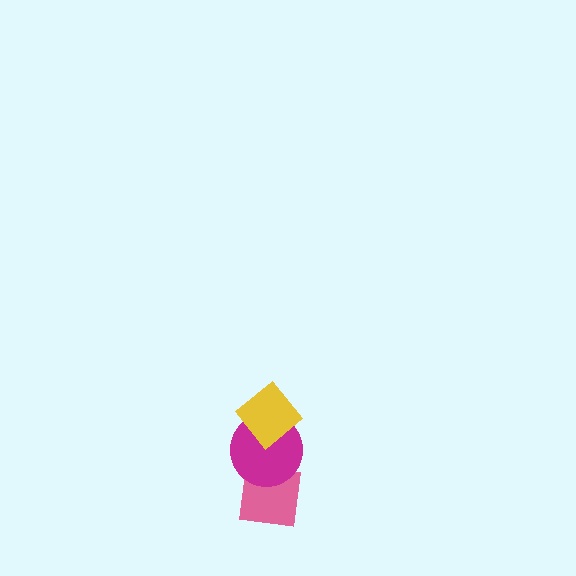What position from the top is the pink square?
The pink square is 3rd from the top.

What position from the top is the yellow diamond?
The yellow diamond is 1st from the top.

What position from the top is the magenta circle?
The magenta circle is 2nd from the top.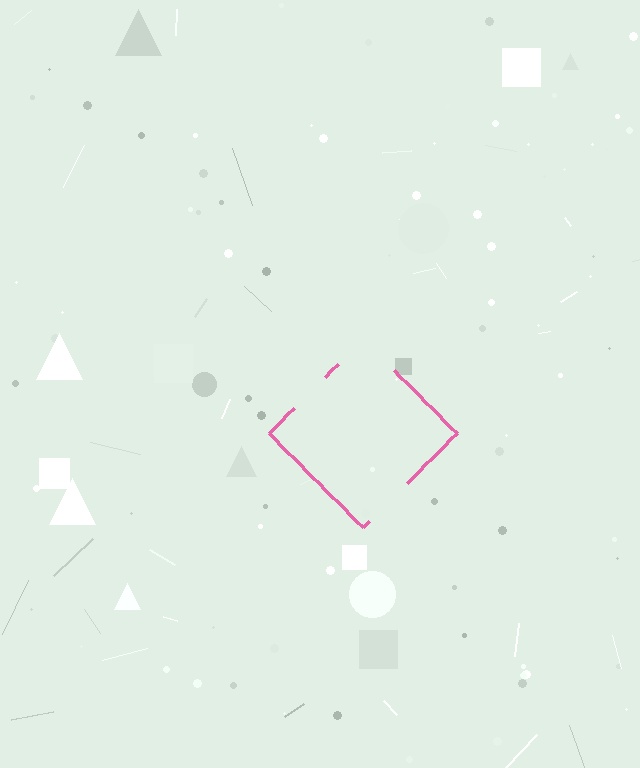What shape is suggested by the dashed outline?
The dashed outline suggests a diamond.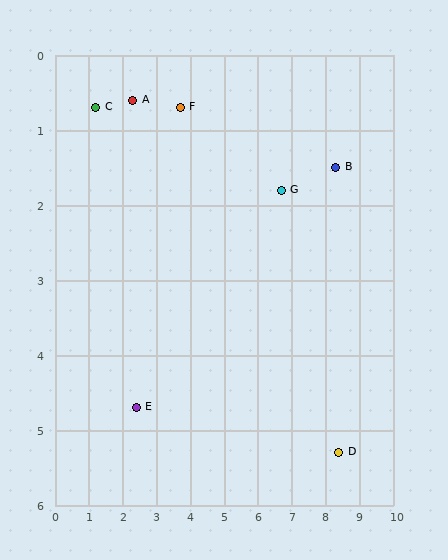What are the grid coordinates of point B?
Point B is at approximately (8.3, 1.5).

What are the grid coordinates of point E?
Point E is at approximately (2.4, 4.7).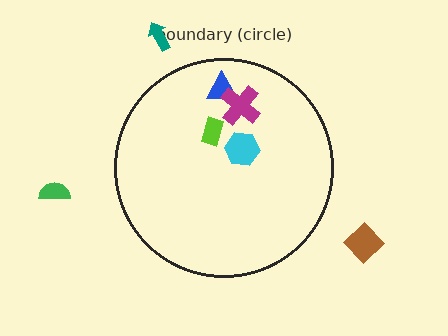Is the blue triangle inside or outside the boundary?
Inside.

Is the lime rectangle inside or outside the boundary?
Inside.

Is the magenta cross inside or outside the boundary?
Inside.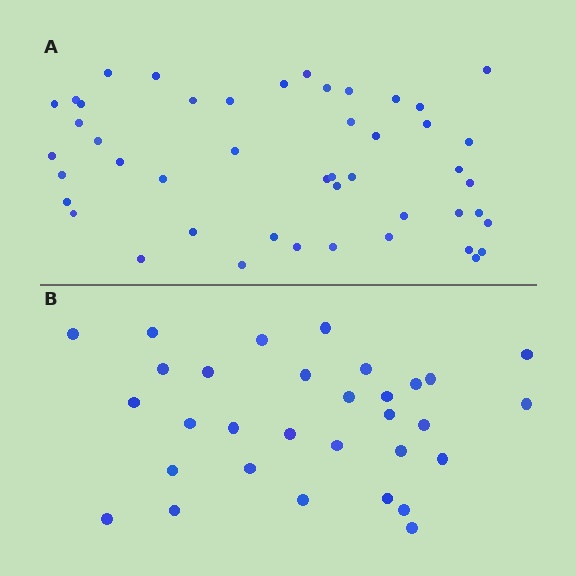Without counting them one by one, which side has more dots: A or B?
Region A (the top region) has more dots.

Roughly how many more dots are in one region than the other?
Region A has approximately 15 more dots than region B.